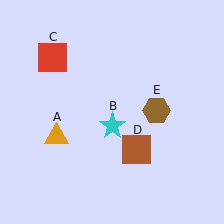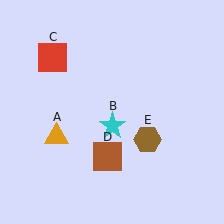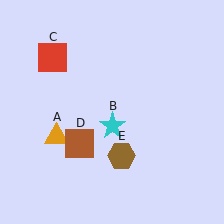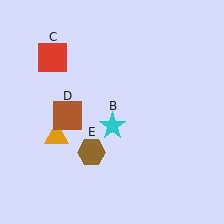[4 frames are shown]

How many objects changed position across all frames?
2 objects changed position: brown square (object D), brown hexagon (object E).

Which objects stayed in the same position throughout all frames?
Orange triangle (object A) and cyan star (object B) and red square (object C) remained stationary.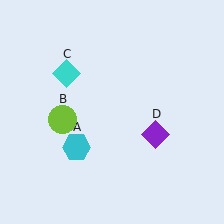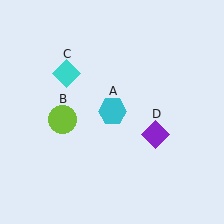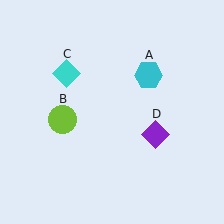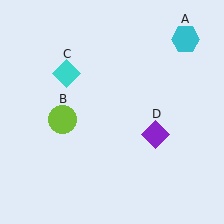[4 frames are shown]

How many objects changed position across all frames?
1 object changed position: cyan hexagon (object A).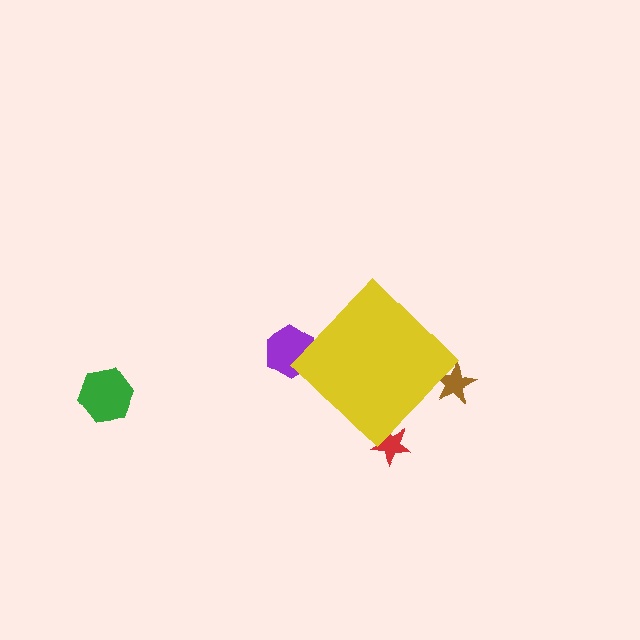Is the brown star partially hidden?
Yes, the brown star is partially hidden behind the yellow diamond.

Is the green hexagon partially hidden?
No, the green hexagon is fully visible.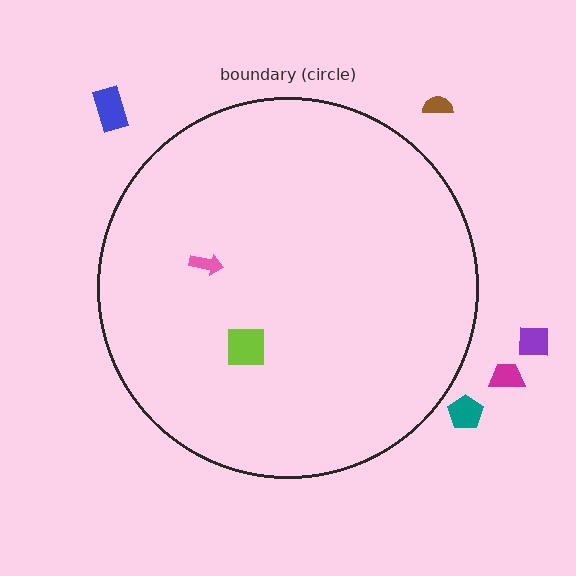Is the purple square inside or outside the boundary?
Outside.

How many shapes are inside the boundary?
2 inside, 5 outside.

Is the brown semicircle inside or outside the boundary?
Outside.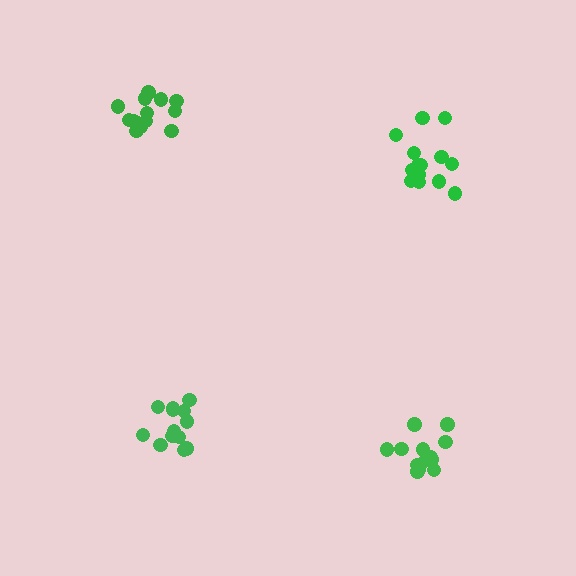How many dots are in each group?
Group 1: 15 dots, Group 2: 14 dots, Group 3: 14 dots, Group 4: 15 dots (58 total).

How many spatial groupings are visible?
There are 4 spatial groupings.